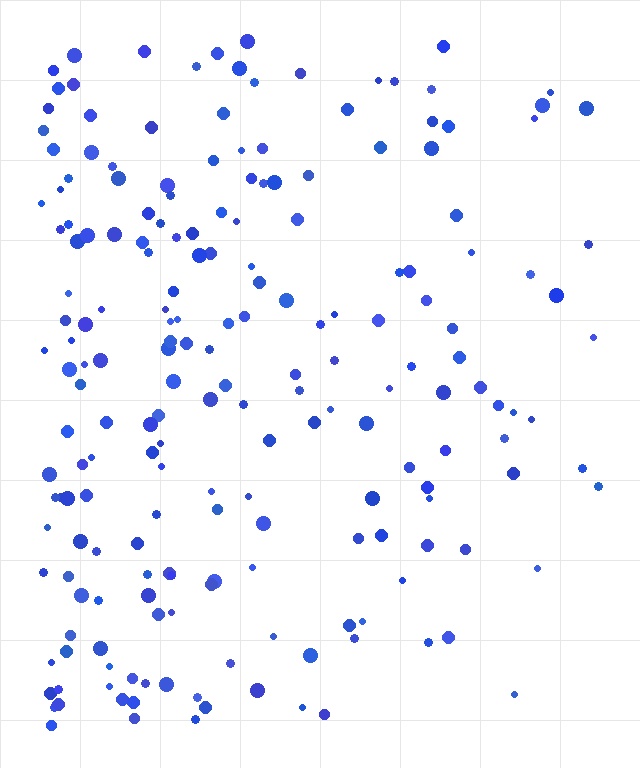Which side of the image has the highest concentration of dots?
The left.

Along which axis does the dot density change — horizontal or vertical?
Horizontal.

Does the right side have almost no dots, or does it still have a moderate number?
Still a moderate number, just noticeably fewer than the left.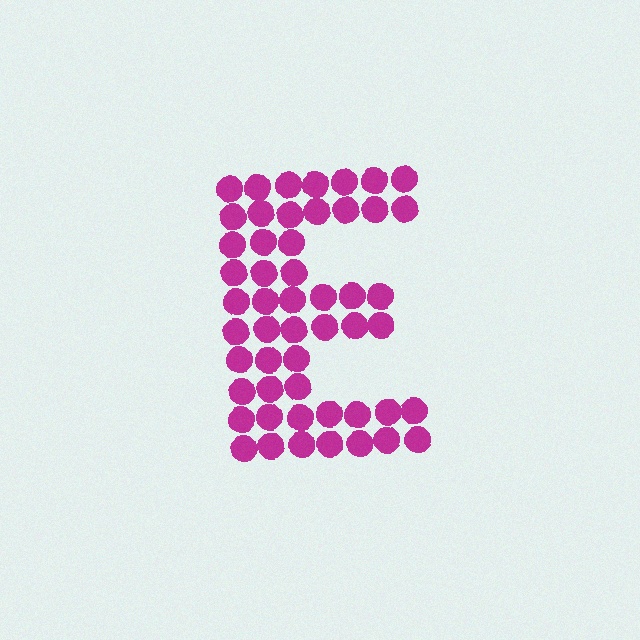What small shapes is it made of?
It is made of small circles.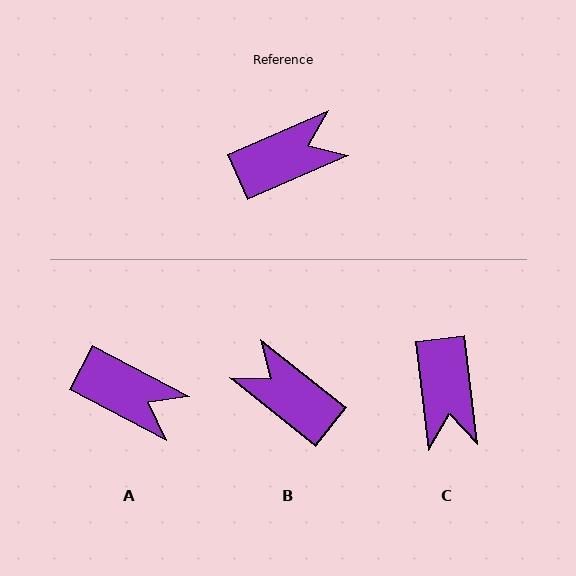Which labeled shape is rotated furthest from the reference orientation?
B, about 118 degrees away.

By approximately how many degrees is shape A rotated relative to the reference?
Approximately 51 degrees clockwise.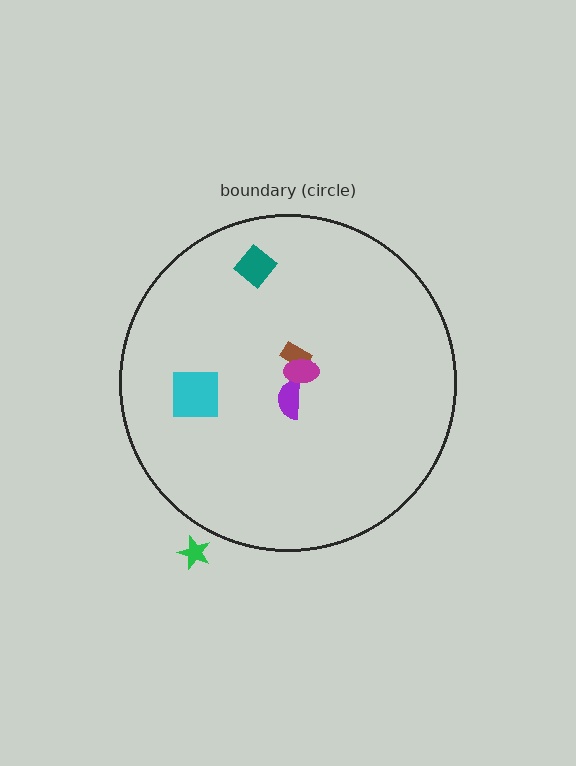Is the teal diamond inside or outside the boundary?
Inside.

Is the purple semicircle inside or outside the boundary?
Inside.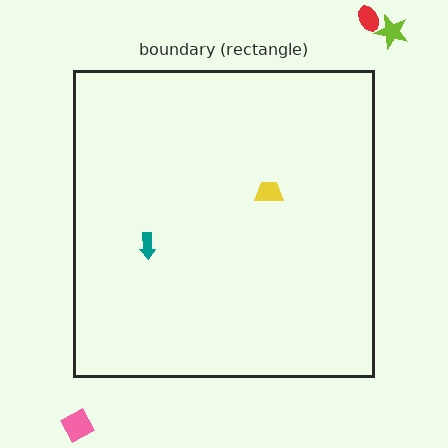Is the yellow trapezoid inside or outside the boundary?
Inside.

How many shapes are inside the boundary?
2 inside, 3 outside.